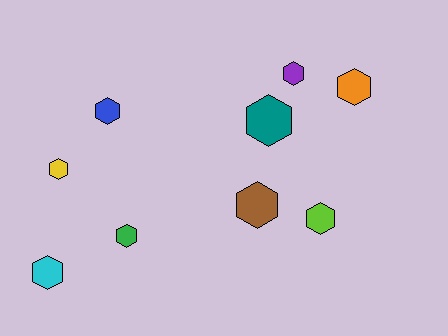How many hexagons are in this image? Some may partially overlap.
There are 9 hexagons.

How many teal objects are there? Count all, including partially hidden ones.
There is 1 teal object.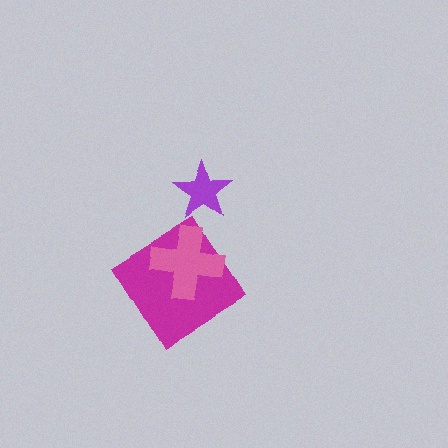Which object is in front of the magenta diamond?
The pink cross is in front of the magenta diamond.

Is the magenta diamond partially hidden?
Yes, it is partially covered by another shape.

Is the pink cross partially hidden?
No, no other shape covers it.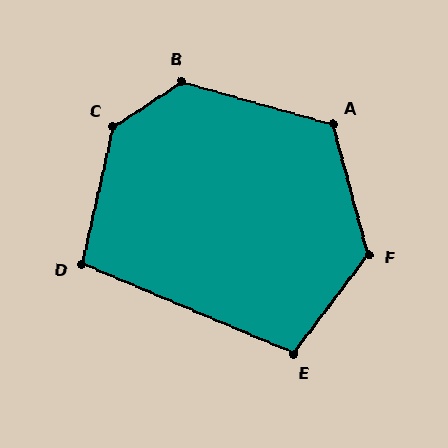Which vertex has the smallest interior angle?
D, at approximately 100 degrees.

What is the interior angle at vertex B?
Approximately 132 degrees (obtuse).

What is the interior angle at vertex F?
Approximately 128 degrees (obtuse).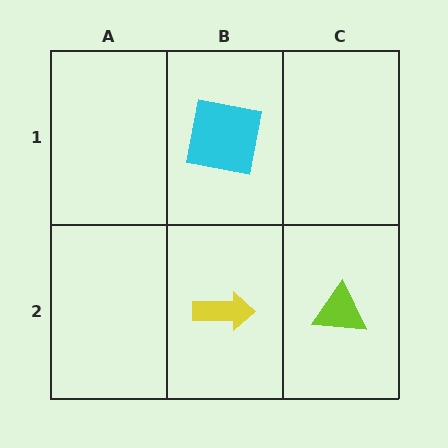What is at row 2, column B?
A yellow arrow.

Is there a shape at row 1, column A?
No, that cell is empty.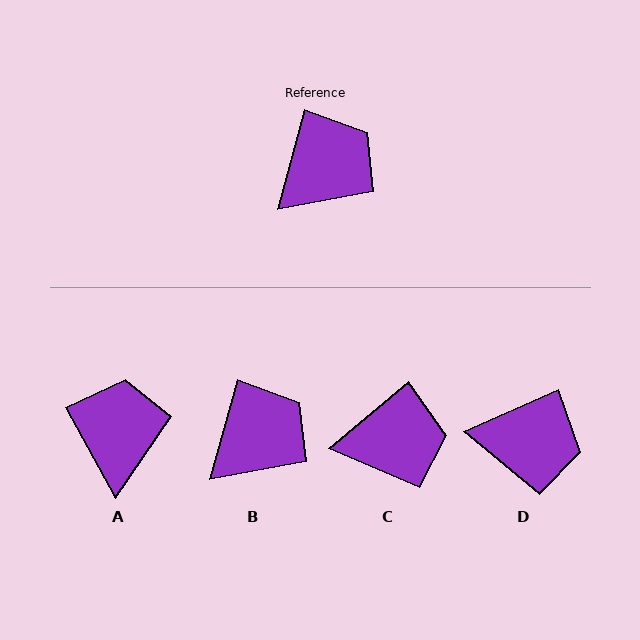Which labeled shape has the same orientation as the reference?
B.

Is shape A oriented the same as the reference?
No, it is off by about 44 degrees.